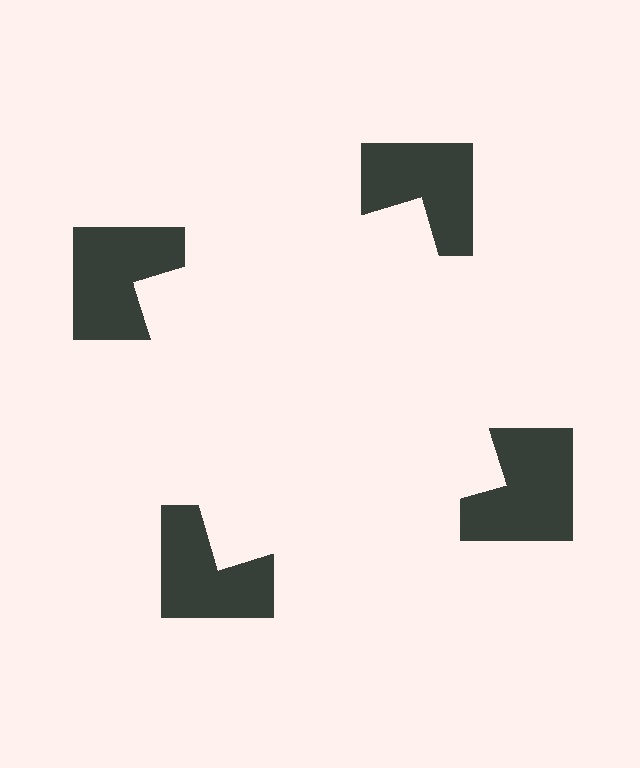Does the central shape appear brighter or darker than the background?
It typically appears slightly brighter than the background, even though no actual brightness change is drawn.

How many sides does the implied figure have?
4 sides.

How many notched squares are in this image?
There are 4 — one at each vertex of the illusory square.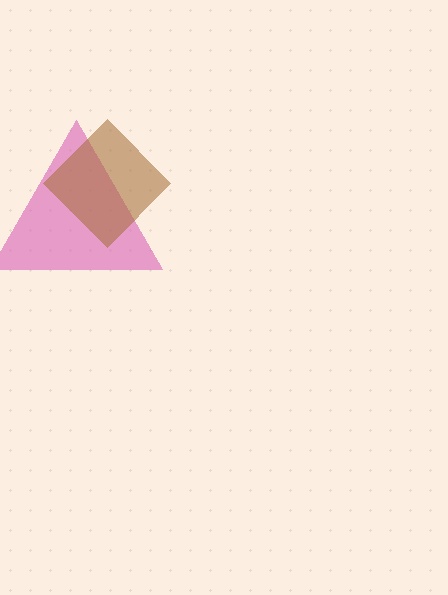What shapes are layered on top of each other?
The layered shapes are: a pink triangle, a brown diamond.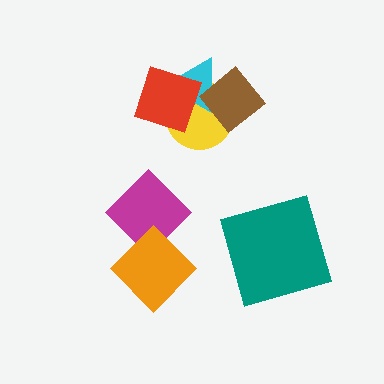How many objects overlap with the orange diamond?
1 object overlaps with the orange diamond.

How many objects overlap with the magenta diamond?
1 object overlaps with the magenta diamond.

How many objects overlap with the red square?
2 objects overlap with the red square.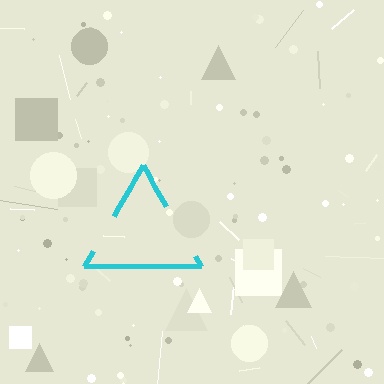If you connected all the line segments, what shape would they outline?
They would outline a triangle.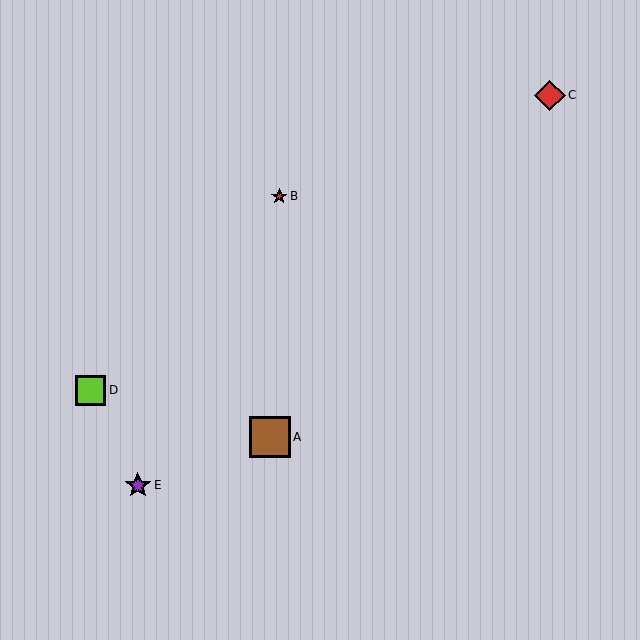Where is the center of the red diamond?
The center of the red diamond is at (550, 95).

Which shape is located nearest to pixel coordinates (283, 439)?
The brown square (labeled A) at (270, 437) is nearest to that location.